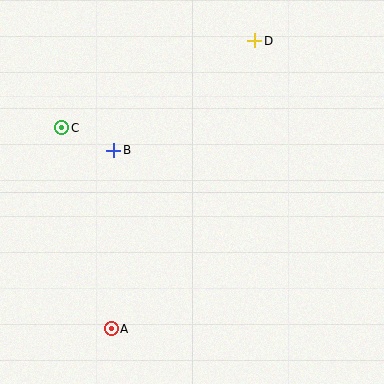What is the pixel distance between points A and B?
The distance between A and B is 178 pixels.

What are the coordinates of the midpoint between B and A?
The midpoint between B and A is at (112, 239).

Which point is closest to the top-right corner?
Point D is closest to the top-right corner.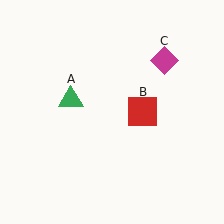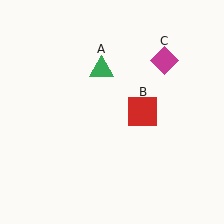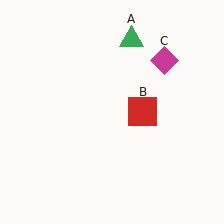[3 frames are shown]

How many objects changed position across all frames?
1 object changed position: green triangle (object A).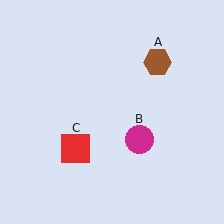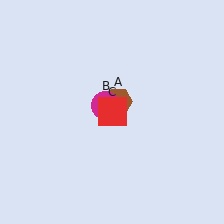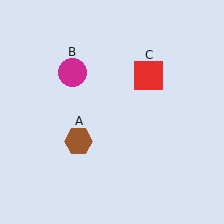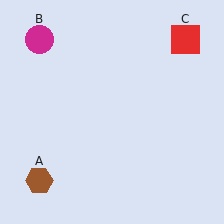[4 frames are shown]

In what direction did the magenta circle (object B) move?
The magenta circle (object B) moved up and to the left.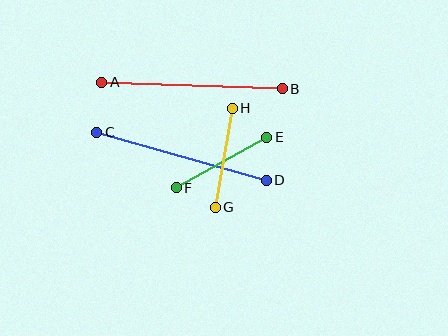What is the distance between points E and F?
The distance is approximately 104 pixels.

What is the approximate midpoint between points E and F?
The midpoint is at approximately (221, 163) pixels.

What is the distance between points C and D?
The distance is approximately 177 pixels.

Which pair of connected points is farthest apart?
Points A and B are farthest apart.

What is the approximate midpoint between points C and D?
The midpoint is at approximately (181, 156) pixels.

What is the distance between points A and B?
The distance is approximately 180 pixels.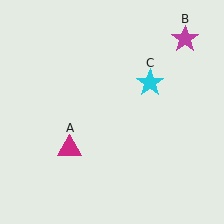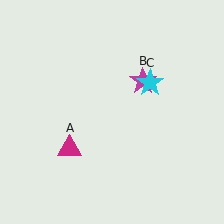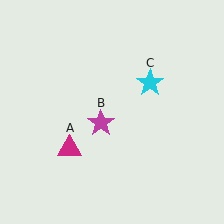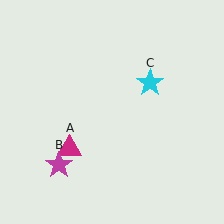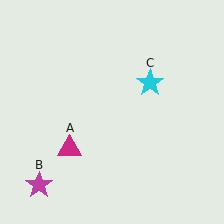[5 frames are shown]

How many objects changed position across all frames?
1 object changed position: magenta star (object B).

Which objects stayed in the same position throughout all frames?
Magenta triangle (object A) and cyan star (object C) remained stationary.